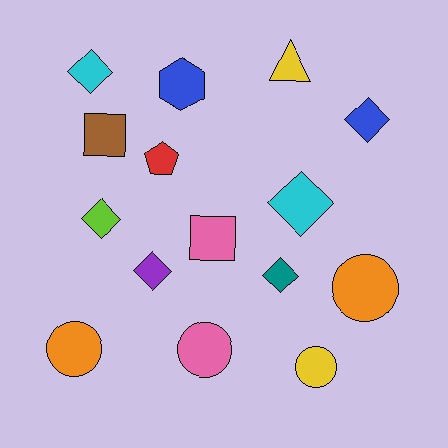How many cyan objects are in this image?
There are 2 cyan objects.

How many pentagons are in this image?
There is 1 pentagon.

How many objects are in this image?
There are 15 objects.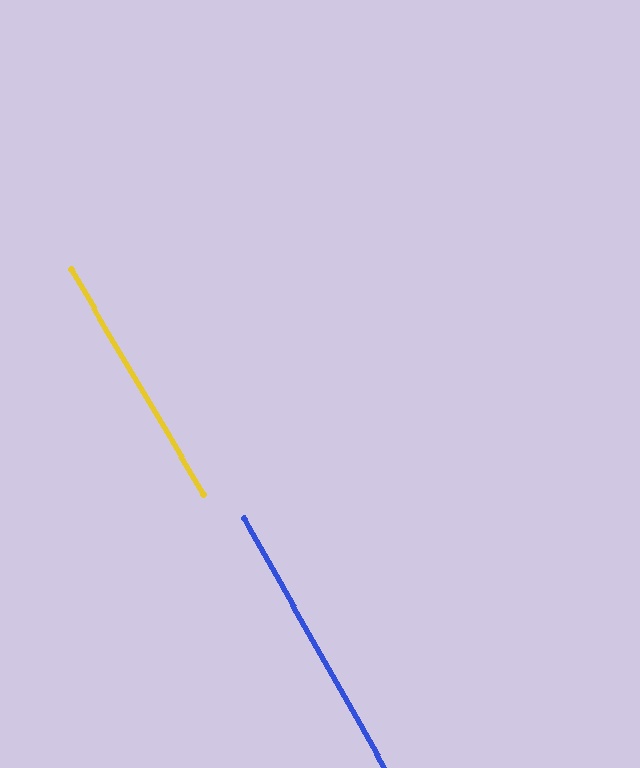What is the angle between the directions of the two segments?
Approximately 1 degree.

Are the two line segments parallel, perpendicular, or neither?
Parallel — their directions differ by only 1.2°.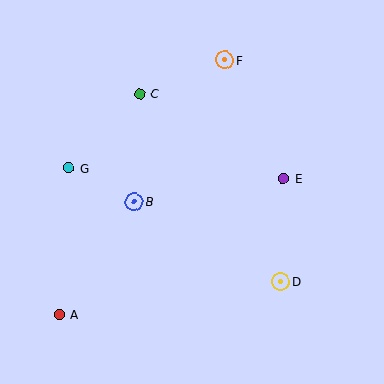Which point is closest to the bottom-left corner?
Point A is closest to the bottom-left corner.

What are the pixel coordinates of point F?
Point F is at (225, 60).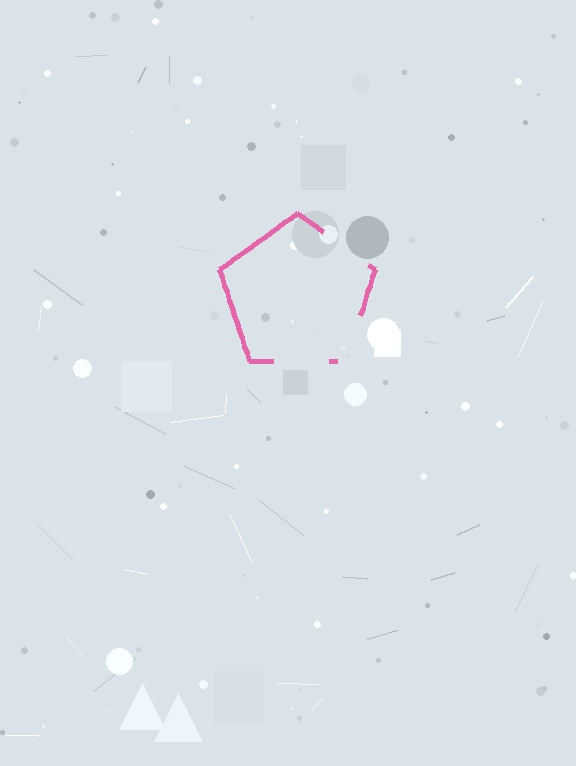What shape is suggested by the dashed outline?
The dashed outline suggests a pentagon.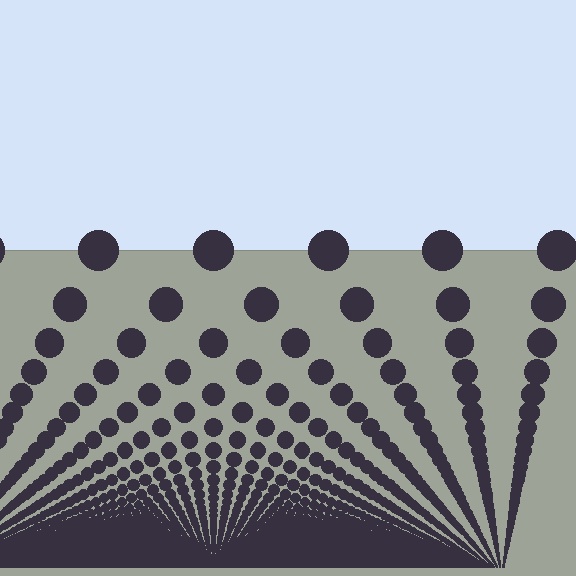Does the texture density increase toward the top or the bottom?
Density increases toward the bottom.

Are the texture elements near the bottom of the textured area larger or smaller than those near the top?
Smaller. The gradient is inverted — elements near the bottom are smaller and denser.